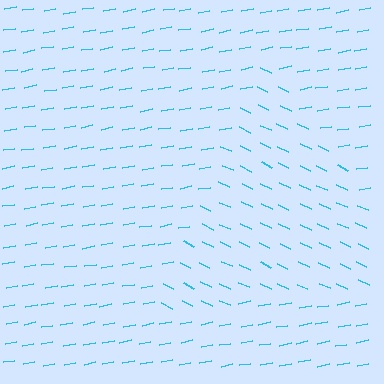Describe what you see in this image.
The image is filled with small cyan line segments. A triangle region in the image has lines oriented differently from the surrounding lines, creating a visible texture boundary.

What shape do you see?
I see a triangle.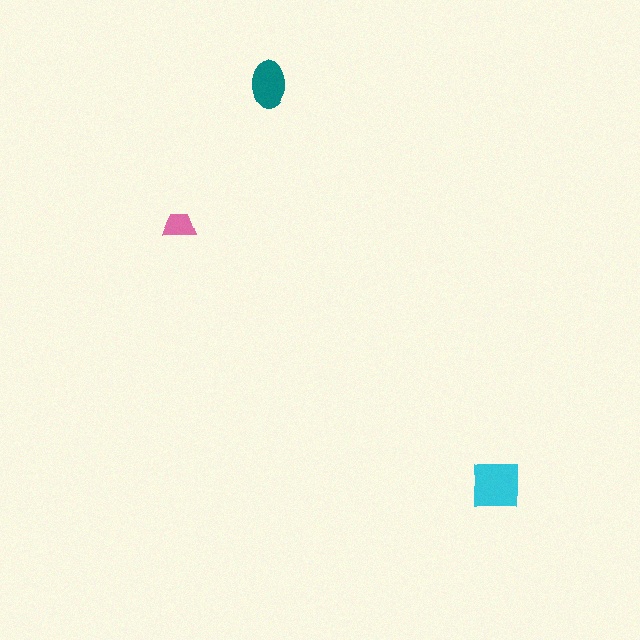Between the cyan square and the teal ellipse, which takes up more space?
The cyan square.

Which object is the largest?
The cyan square.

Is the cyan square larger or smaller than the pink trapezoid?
Larger.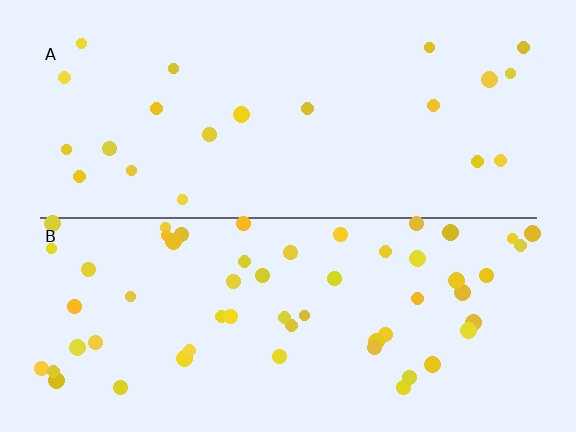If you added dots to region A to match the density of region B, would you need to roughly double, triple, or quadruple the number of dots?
Approximately triple.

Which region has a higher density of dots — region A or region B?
B (the bottom).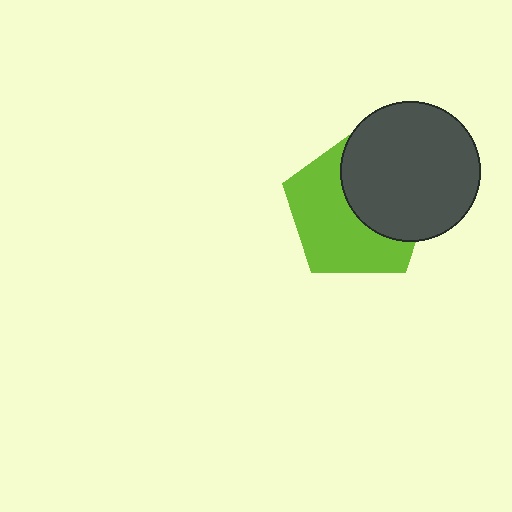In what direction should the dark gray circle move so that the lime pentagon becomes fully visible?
The dark gray circle should move right. That is the shortest direction to clear the overlap and leave the lime pentagon fully visible.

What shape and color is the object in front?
The object in front is a dark gray circle.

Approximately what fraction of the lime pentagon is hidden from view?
Roughly 45% of the lime pentagon is hidden behind the dark gray circle.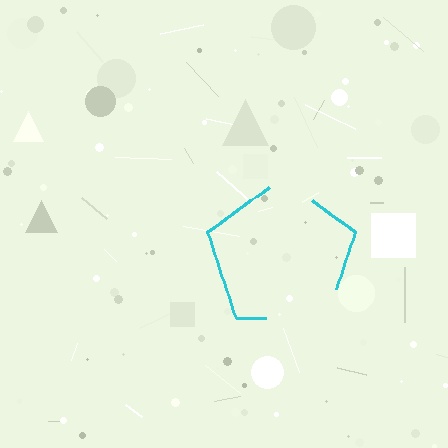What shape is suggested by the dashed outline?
The dashed outline suggests a pentagon.